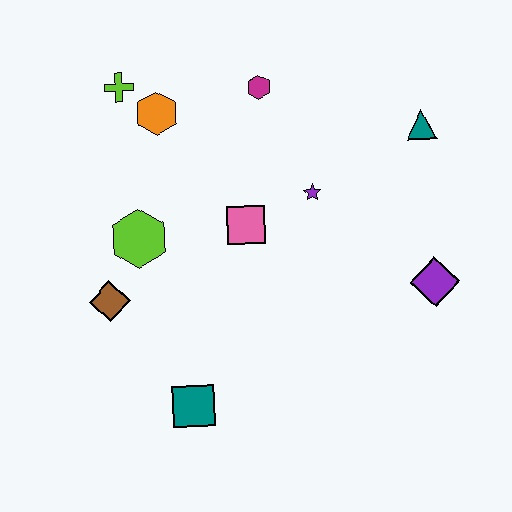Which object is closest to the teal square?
The brown diamond is closest to the teal square.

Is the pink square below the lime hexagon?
No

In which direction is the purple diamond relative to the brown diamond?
The purple diamond is to the right of the brown diamond.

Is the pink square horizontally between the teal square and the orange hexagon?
No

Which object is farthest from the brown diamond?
The teal triangle is farthest from the brown diamond.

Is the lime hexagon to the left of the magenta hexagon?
Yes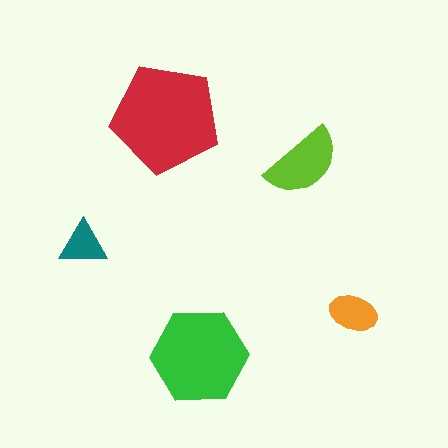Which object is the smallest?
The teal triangle.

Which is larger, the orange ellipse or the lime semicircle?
The lime semicircle.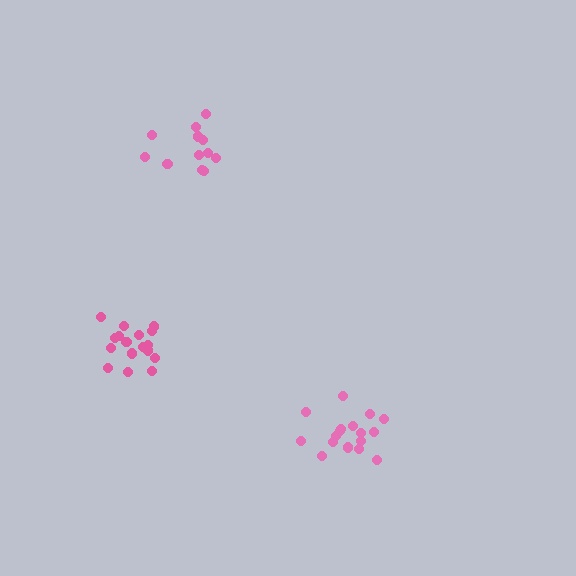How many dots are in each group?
Group 1: 17 dots, Group 2: 17 dots, Group 3: 12 dots (46 total).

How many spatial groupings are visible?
There are 3 spatial groupings.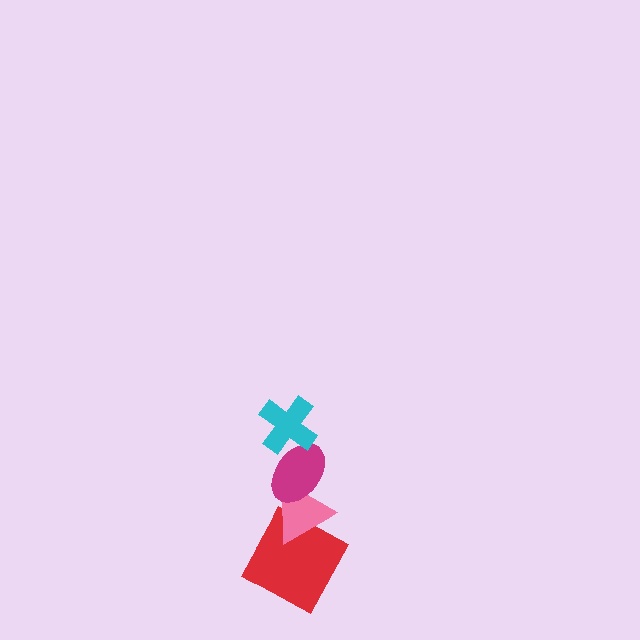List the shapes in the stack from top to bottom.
From top to bottom: the cyan cross, the magenta ellipse, the pink triangle, the red square.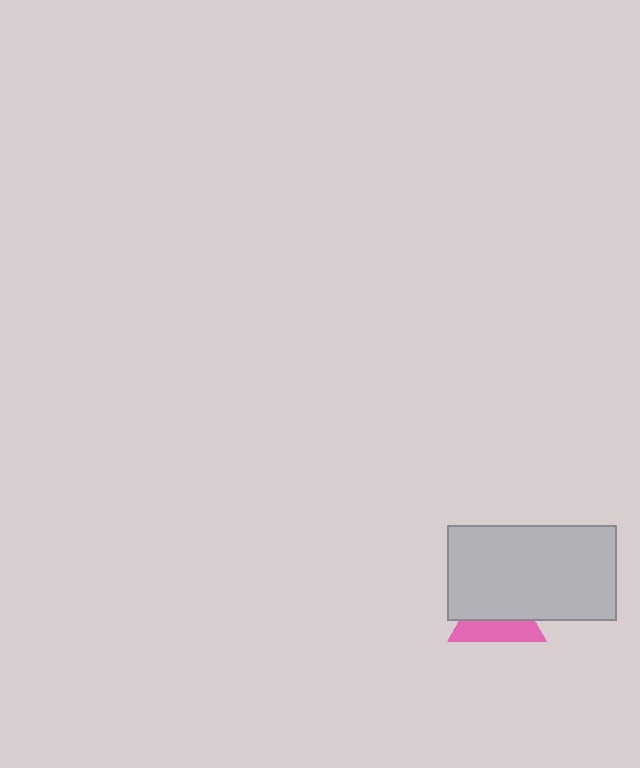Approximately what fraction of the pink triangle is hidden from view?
Roughly 59% of the pink triangle is hidden behind the light gray rectangle.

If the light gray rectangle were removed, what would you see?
You would see the complete pink triangle.